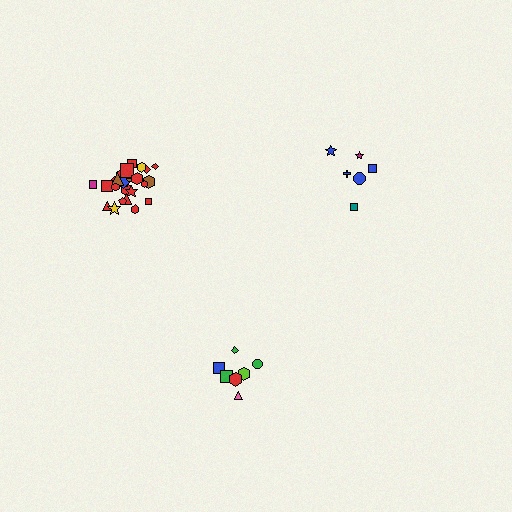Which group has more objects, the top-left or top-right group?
The top-left group.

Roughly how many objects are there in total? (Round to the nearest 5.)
Roughly 40 objects in total.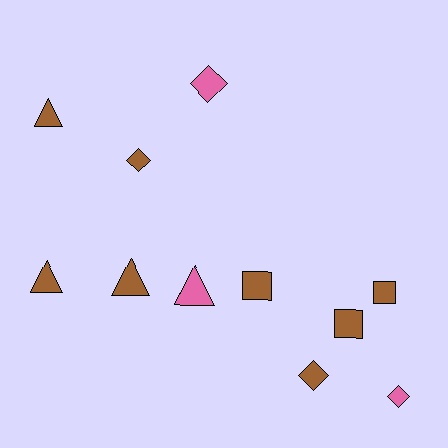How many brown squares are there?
There are 3 brown squares.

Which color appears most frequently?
Brown, with 8 objects.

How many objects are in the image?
There are 11 objects.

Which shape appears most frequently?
Triangle, with 4 objects.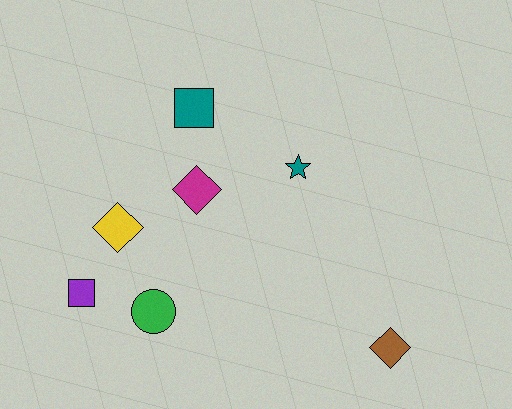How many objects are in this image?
There are 7 objects.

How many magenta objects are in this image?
There is 1 magenta object.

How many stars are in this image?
There is 1 star.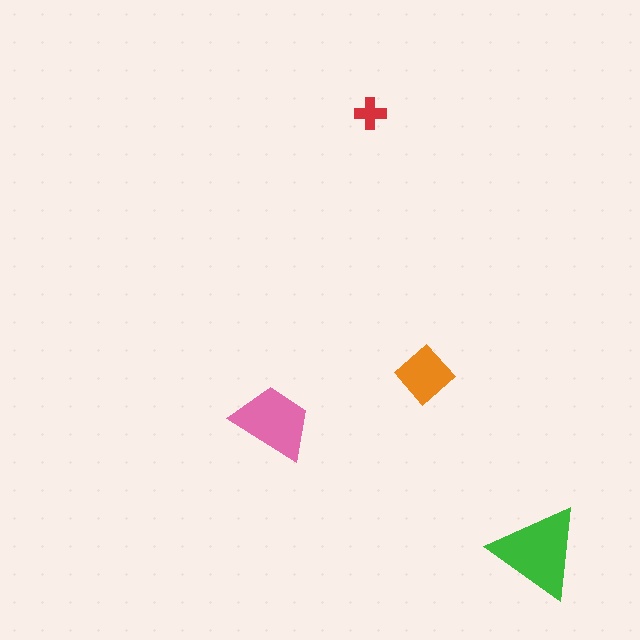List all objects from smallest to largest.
The red cross, the orange diamond, the pink trapezoid, the green triangle.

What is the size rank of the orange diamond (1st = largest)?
3rd.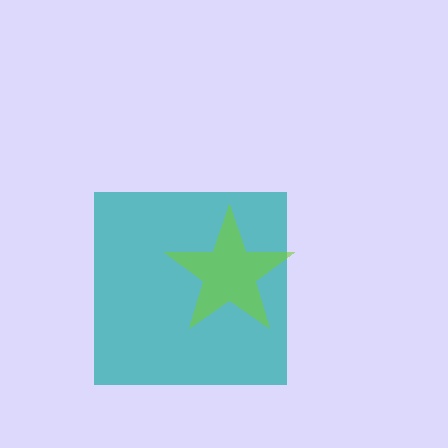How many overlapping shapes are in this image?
There are 2 overlapping shapes in the image.